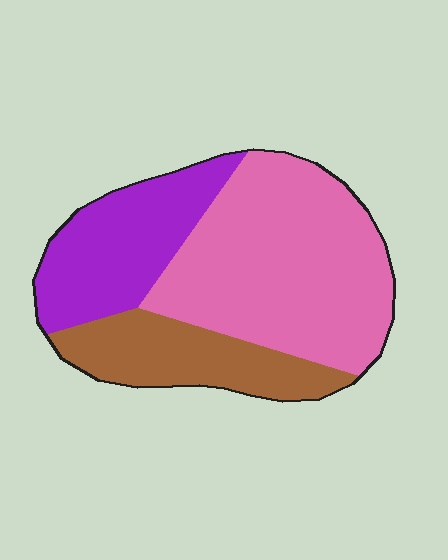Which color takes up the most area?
Pink, at roughly 50%.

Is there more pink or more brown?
Pink.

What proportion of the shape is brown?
Brown takes up about one fifth (1/5) of the shape.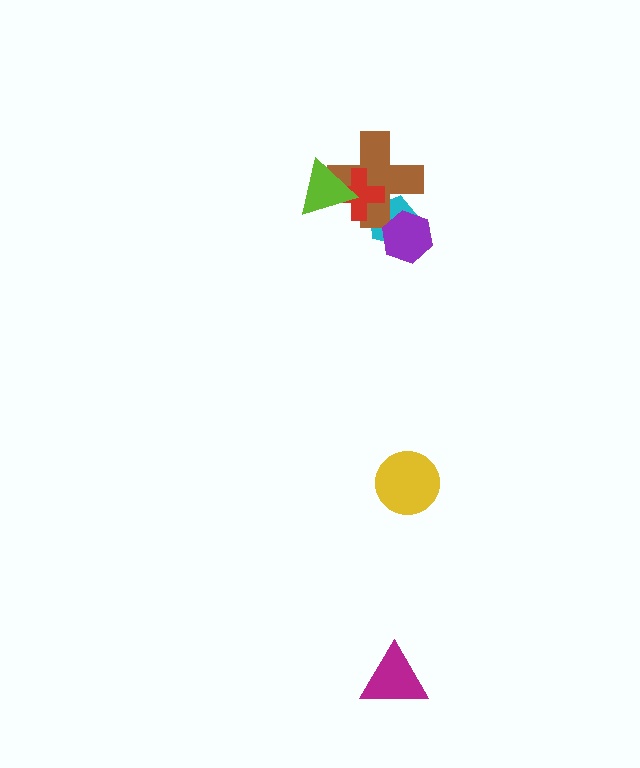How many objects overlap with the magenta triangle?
0 objects overlap with the magenta triangle.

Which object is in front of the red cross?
The lime triangle is in front of the red cross.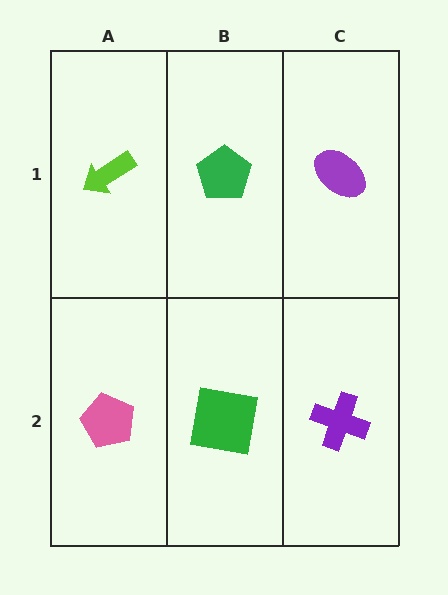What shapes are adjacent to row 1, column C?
A purple cross (row 2, column C), a green pentagon (row 1, column B).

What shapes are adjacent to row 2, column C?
A purple ellipse (row 1, column C), a green square (row 2, column B).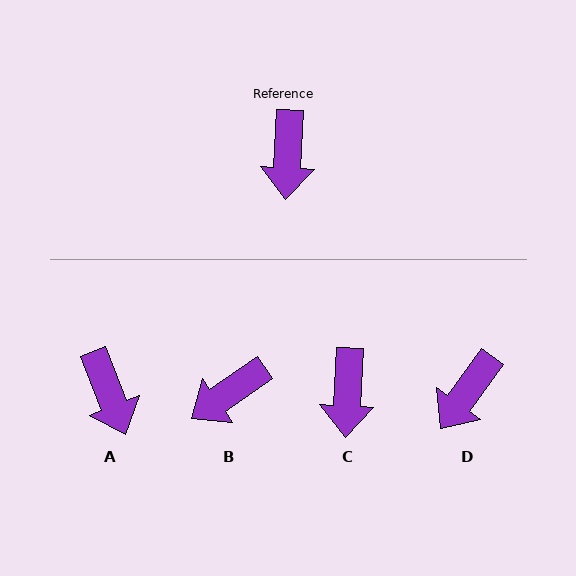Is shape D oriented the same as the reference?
No, it is off by about 33 degrees.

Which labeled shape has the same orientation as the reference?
C.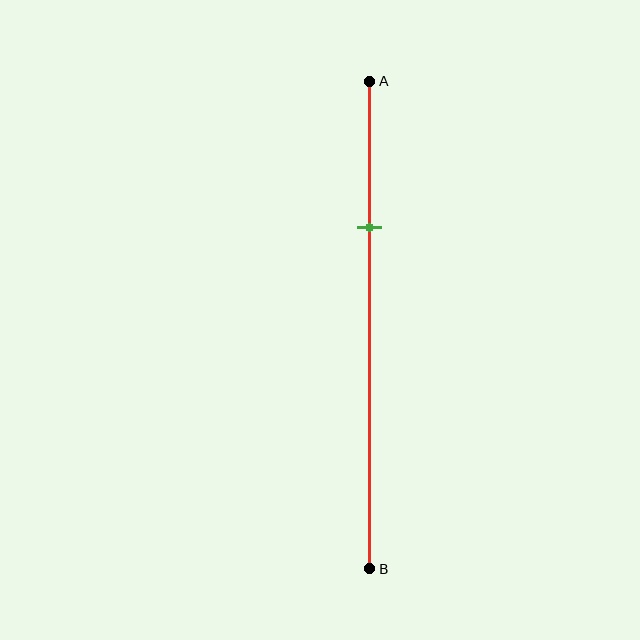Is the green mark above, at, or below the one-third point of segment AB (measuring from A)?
The green mark is above the one-third point of segment AB.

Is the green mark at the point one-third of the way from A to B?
No, the mark is at about 30% from A, not at the 33% one-third point.